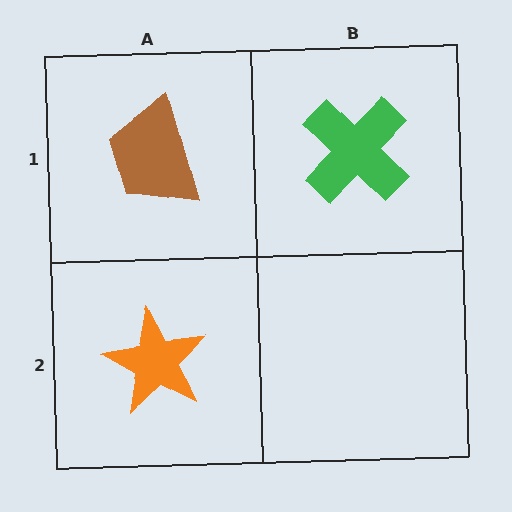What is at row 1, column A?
A brown trapezoid.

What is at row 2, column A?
An orange star.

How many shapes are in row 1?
2 shapes.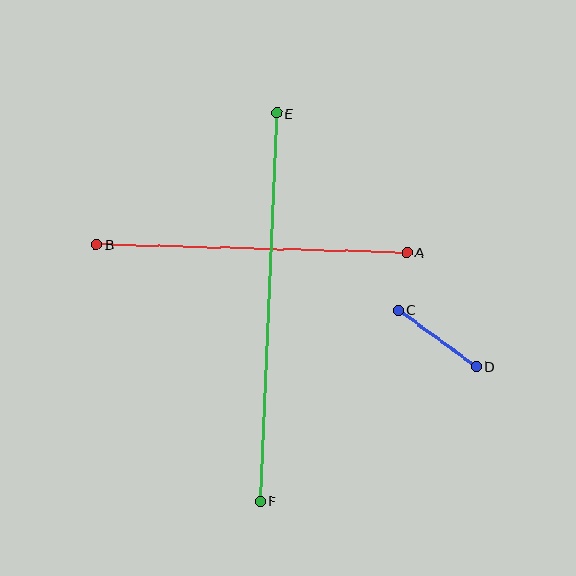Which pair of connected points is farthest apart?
Points E and F are farthest apart.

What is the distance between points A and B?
The distance is approximately 310 pixels.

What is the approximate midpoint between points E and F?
The midpoint is at approximately (268, 307) pixels.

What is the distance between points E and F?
The distance is approximately 388 pixels.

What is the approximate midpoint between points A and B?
The midpoint is at approximately (252, 248) pixels.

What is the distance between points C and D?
The distance is approximately 96 pixels.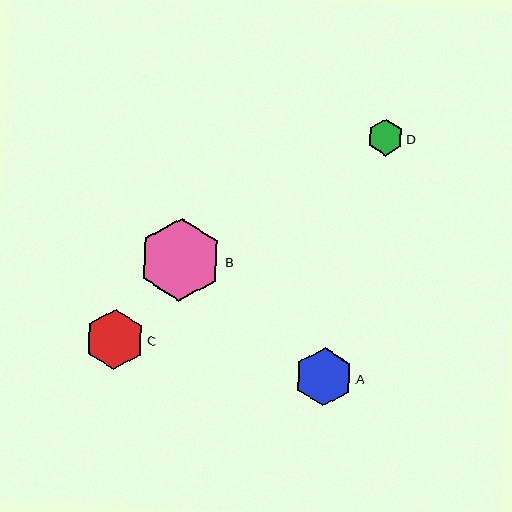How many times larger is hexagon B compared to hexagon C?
Hexagon B is approximately 1.4 times the size of hexagon C.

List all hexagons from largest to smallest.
From largest to smallest: B, C, A, D.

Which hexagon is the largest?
Hexagon B is the largest with a size of approximately 83 pixels.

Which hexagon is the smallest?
Hexagon D is the smallest with a size of approximately 36 pixels.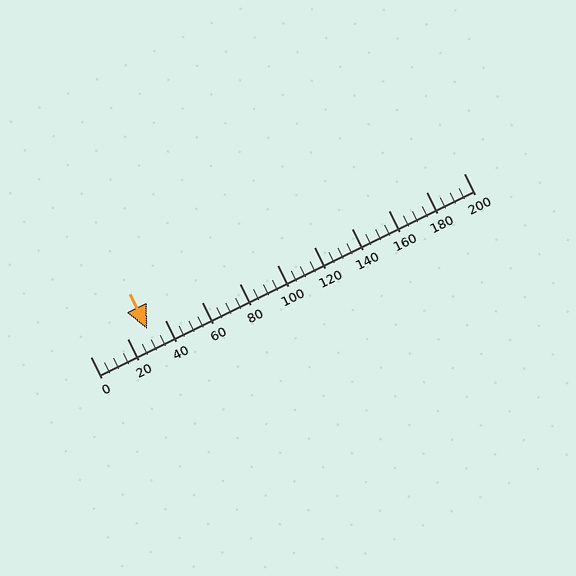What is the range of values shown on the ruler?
The ruler shows values from 0 to 200.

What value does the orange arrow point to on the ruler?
The orange arrow points to approximately 30.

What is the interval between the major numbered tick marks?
The major tick marks are spaced 20 units apart.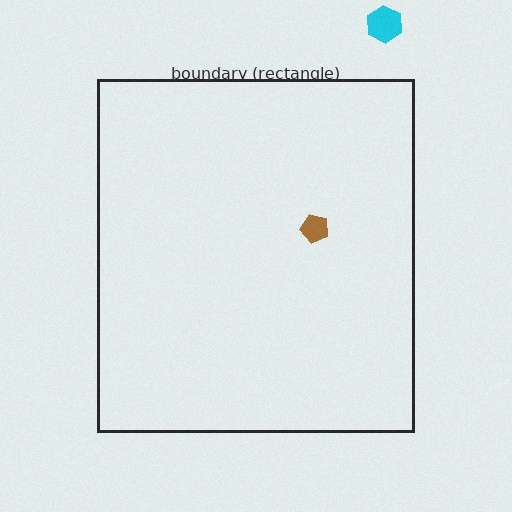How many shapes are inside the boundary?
1 inside, 1 outside.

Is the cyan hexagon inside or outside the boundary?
Outside.